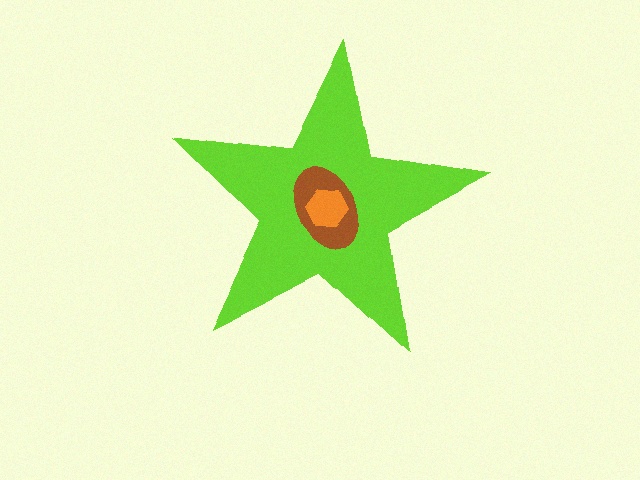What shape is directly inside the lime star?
The brown ellipse.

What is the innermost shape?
The orange hexagon.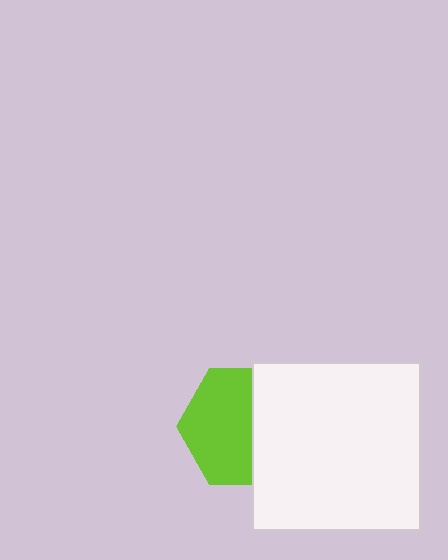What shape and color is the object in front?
The object in front is a white square.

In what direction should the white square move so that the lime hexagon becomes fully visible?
The white square should move right. That is the shortest direction to clear the overlap and leave the lime hexagon fully visible.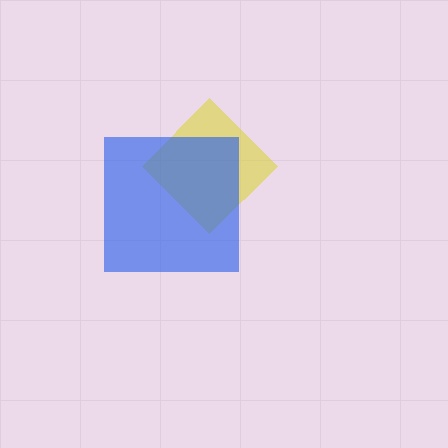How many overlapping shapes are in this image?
There are 2 overlapping shapes in the image.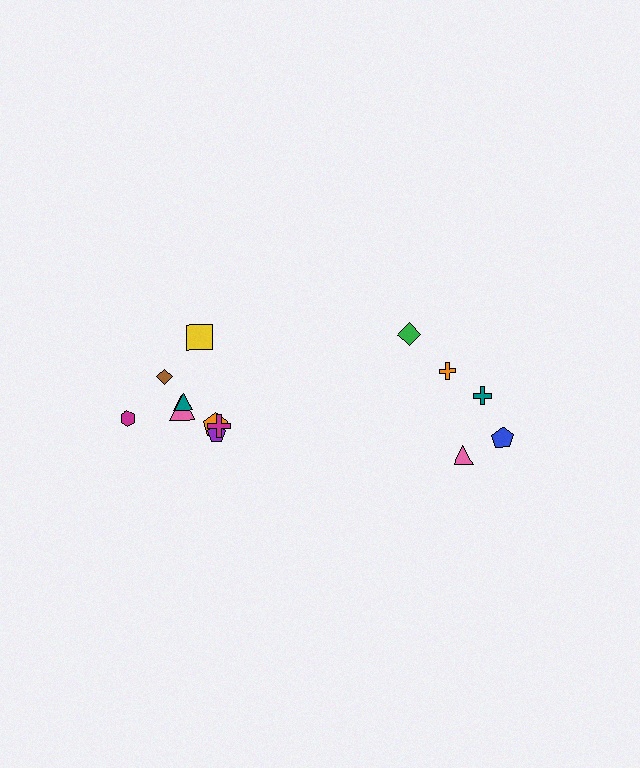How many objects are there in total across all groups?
There are 13 objects.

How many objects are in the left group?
There are 8 objects.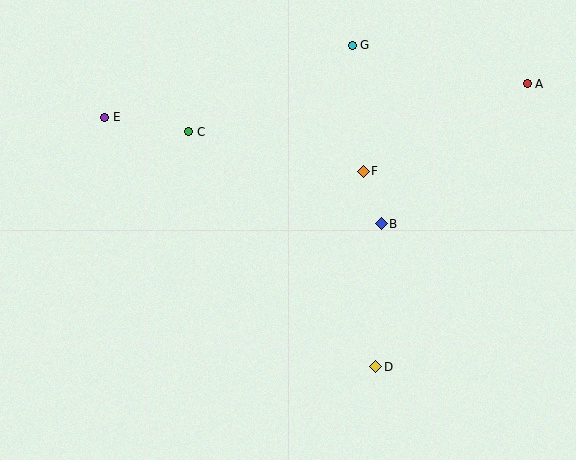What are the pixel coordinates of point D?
Point D is at (376, 367).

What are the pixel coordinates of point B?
Point B is at (381, 224).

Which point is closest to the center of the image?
Point B at (381, 224) is closest to the center.